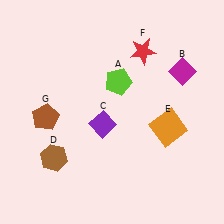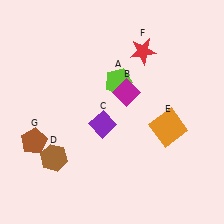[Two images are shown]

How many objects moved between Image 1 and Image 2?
2 objects moved between the two images.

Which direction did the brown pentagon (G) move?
The brown pentagon (G) moved down.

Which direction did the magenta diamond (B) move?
The magenta diamond (B) moved left.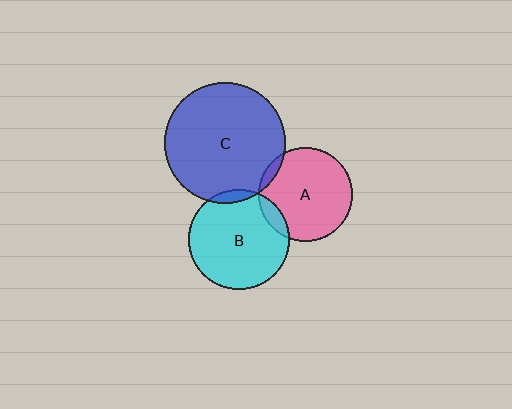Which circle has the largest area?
Circle C (blue).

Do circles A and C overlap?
Yes.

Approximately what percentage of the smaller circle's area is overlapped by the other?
Approximately 5%.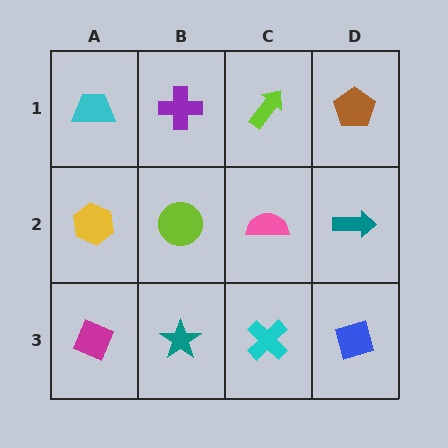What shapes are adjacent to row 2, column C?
A lime arrow (row 1, column C), a cyan cross (row 3, column C), a lime circle (row 2, column B), a teal arrow (row 2, column D).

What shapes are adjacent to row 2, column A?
A cyan trapezoid (row 1, column A), a magenta diamond (row 3, column A), a lime circle (row 2, column B).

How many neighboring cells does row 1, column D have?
2.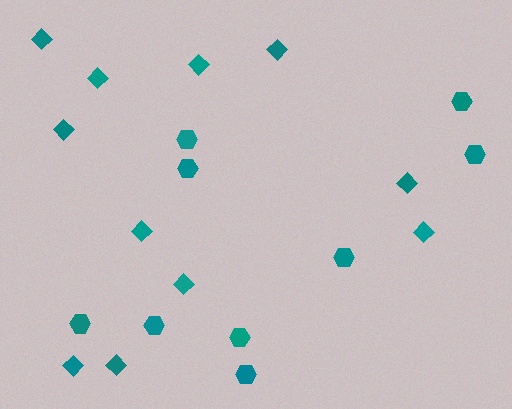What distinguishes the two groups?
There are 2 groups: one group of hexagons (9) and one group of diamonds (11).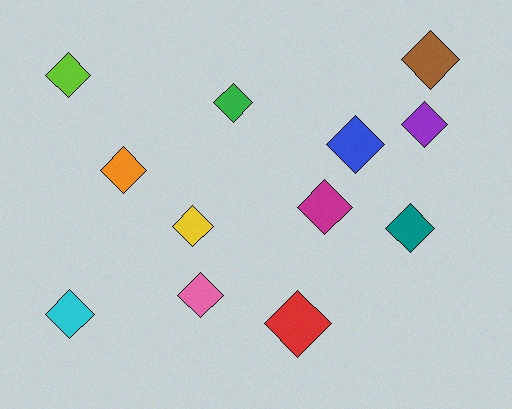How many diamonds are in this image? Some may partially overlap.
There are 12 diamonds.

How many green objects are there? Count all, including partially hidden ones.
There is 1 green object.